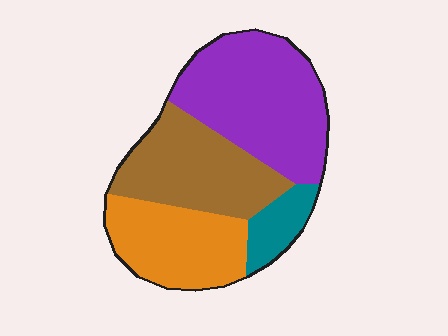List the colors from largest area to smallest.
From largest to smallest: purple, brown, orange, teal.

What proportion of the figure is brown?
Brown takes up about one quarter (1/4) of the figure.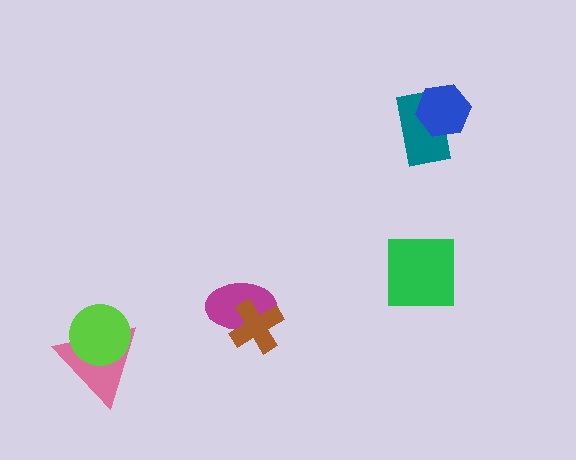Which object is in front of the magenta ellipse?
The brown cross is in front of the magenta ellipse.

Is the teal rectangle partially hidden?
Yes, it is partially covered by another shape.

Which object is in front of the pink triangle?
The lime circle is in front of the pink triangle.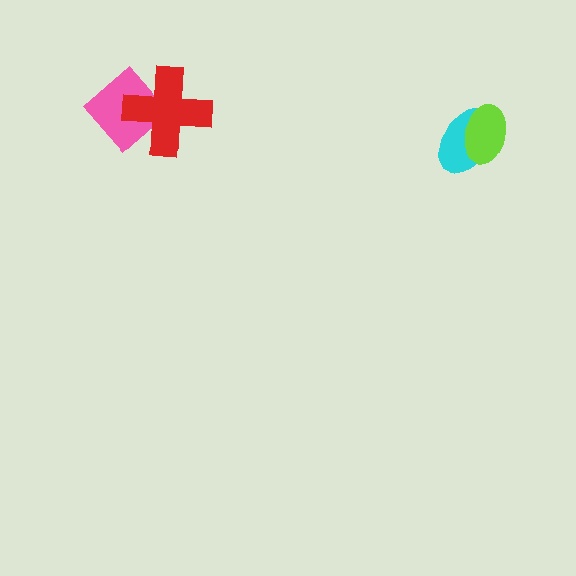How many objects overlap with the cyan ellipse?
1 object overlaps with the cyan ellipse.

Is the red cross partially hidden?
No, no other shape covers it.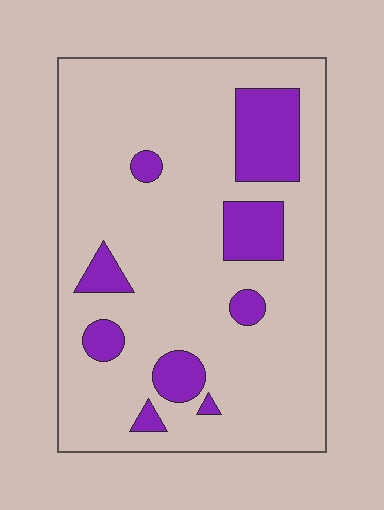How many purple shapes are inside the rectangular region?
9.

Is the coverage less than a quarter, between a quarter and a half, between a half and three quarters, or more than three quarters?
Less than a quarter.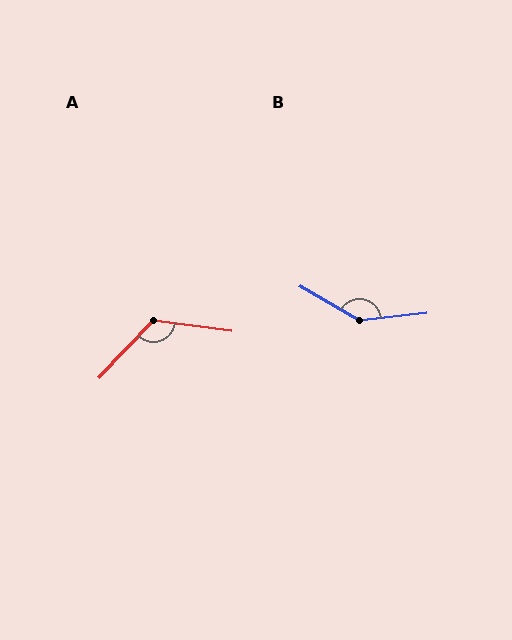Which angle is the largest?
B, at approximately 143 degrees.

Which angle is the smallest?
A, at approximately 126 degrees.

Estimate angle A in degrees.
Approximately 126 degrees.